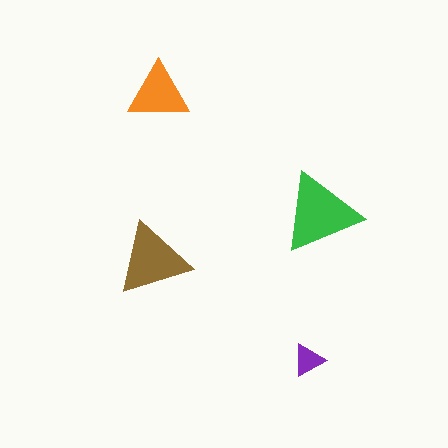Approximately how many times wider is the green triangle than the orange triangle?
About 1.5 times wider.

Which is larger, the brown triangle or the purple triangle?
The brown one.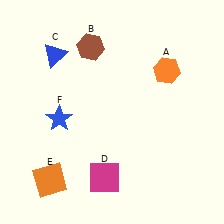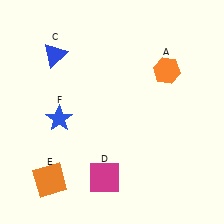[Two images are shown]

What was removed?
The brown hexagon (B) was removed in Image 2.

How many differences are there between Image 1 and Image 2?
There is 1 difference between the two images.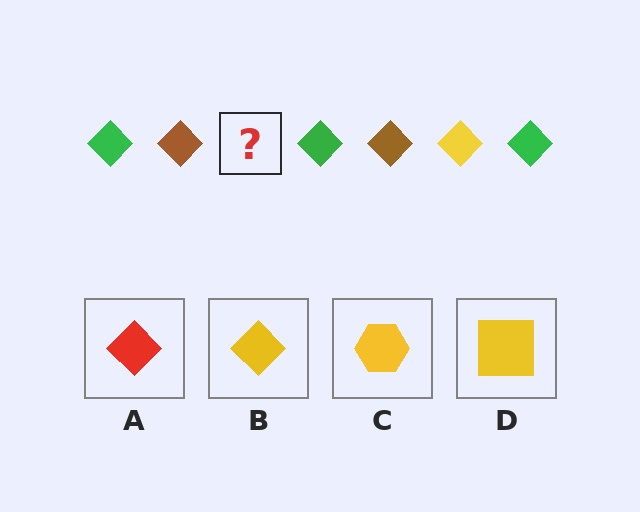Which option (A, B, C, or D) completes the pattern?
B.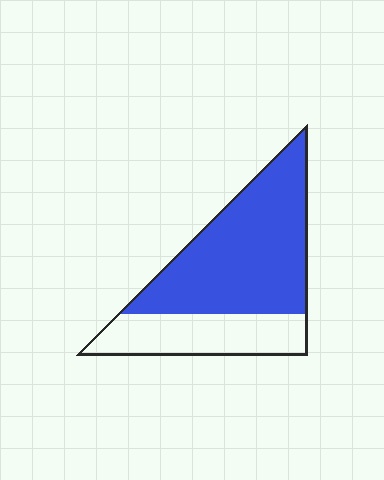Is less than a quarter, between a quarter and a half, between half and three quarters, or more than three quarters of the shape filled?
Between half and three quarters.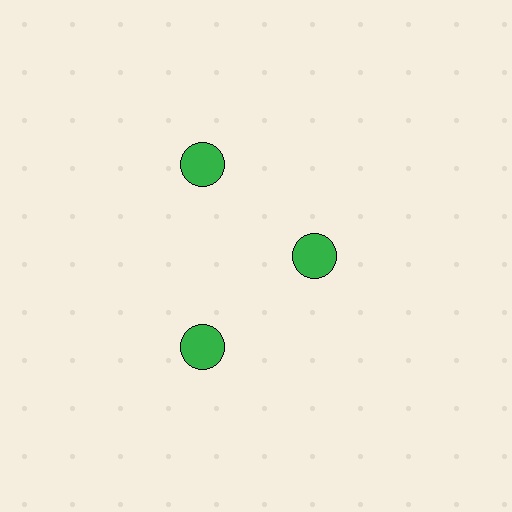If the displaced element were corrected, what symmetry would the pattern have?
It would have 3-fold rotational symmetry — the pattern would map onto itself every 120 degrees.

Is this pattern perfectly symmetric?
No. The 3 green circles are arranged in a ring, but one element near the 3 o'clock position is pulled inward toward the center, breaking the 3-fold rotational symmetry.